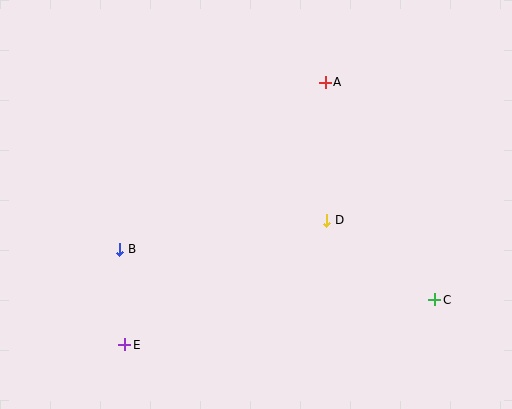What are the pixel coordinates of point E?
Point E is at (125, 345).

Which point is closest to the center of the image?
Point D at (327, 220) is closest to the center.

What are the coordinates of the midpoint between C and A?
The midpoint between C and A is at (380, 191).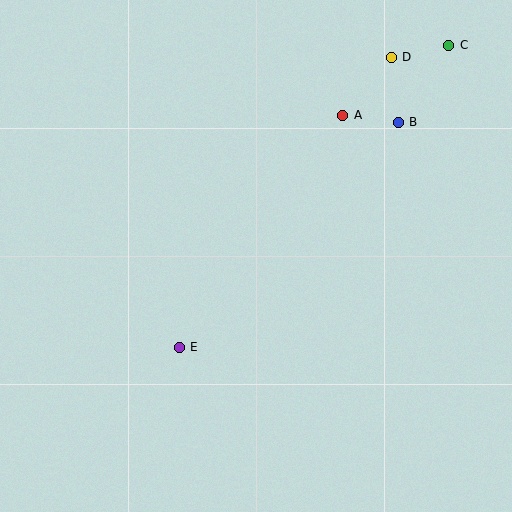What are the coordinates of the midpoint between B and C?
The midpoint between B and C is at (423, 84).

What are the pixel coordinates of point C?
Point C is at (449, 45).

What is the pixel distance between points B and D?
The distance between B and D is 66 pixels.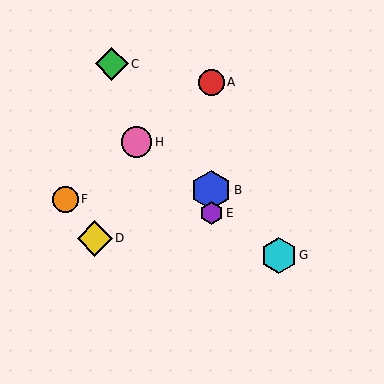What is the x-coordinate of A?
Object A is at x≈211.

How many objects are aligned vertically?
3 objects (A, B, E) are aligned vertically.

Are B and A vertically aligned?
Yes, both are at x≈211.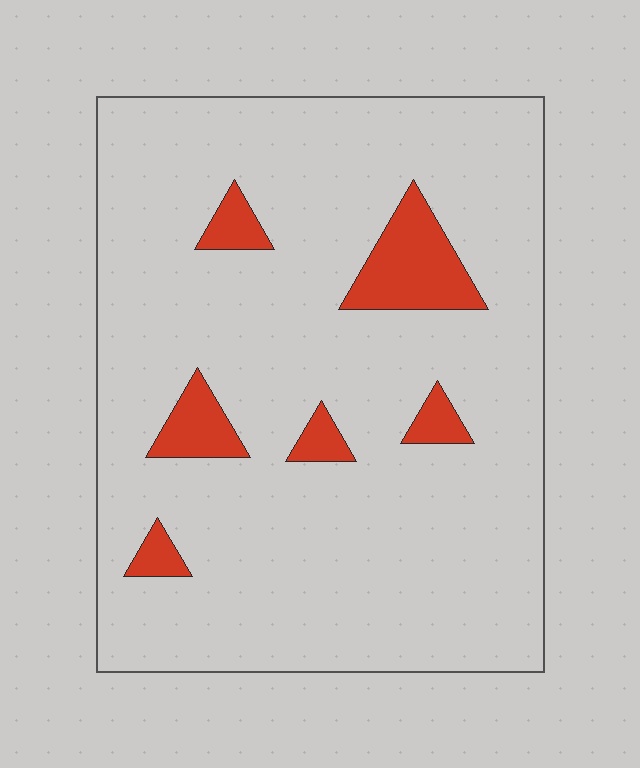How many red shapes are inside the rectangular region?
6.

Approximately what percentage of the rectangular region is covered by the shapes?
Approximately 10%.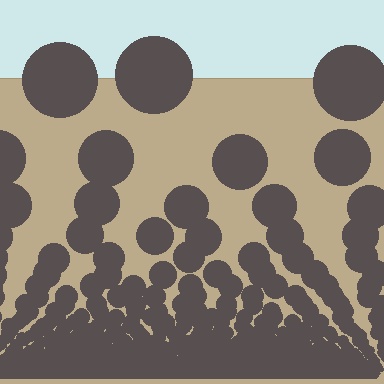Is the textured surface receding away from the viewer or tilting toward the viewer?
The surface appears to tilt toward the viewer. Texture elements get larger and sparser toward the top.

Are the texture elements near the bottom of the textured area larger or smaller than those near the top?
Smaller. The gradient is inverted — elements near the bottom are smaller and denser.